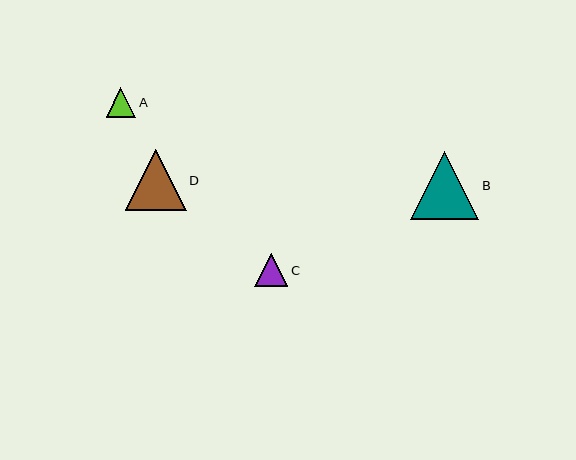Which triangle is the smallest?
Triangle A is the smallest with a size of approximately 30 pixels.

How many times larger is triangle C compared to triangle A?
Triangle C is approximately 1.1 times the size of triangle A.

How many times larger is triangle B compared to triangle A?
Triangle B is approximately 2.3 times the size of triangle A.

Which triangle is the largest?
Triangle B is the largest with a size of approximately 68 pixels.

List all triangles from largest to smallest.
From largest to smallest: B, D, C, A.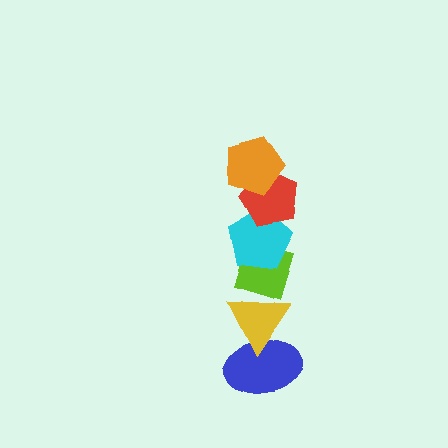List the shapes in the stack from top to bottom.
From top to bottom: the orange pentagon, the red pentagon, the cyan pentagon, the lime diamond, the yellow triangle, the blue ellipse.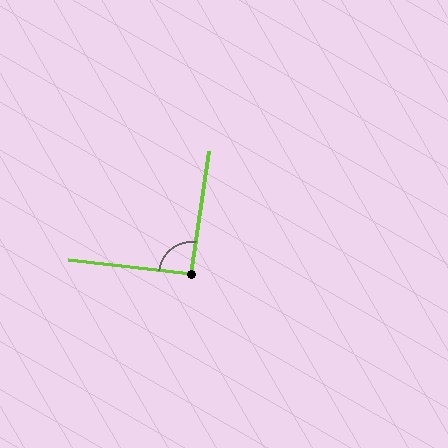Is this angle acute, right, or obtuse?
It is approximately a right angle.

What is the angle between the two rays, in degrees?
Approximately 92 degrees.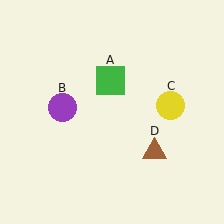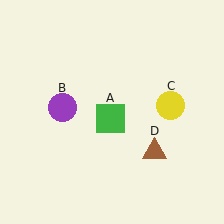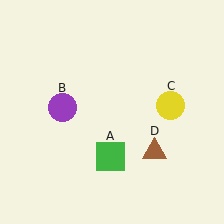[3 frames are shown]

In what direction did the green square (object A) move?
The green square (object A) moved down.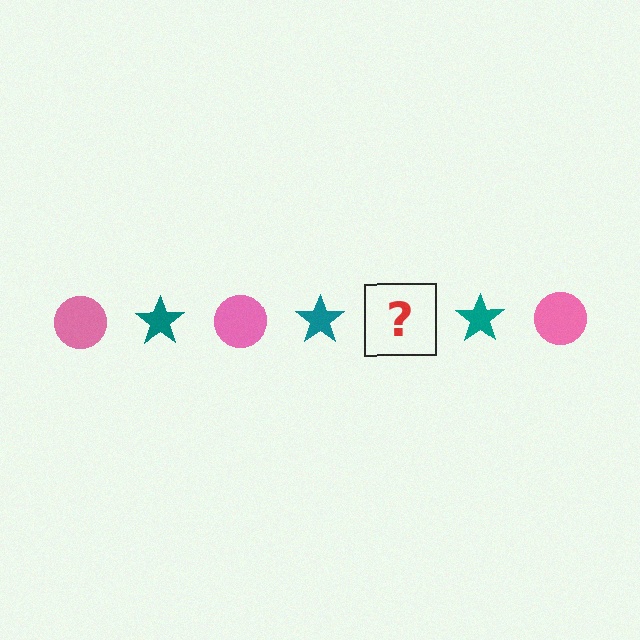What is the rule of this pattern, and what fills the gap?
The rule is that the pattern alternates between pink circle and teal star. The gap should be filled with a pink circle.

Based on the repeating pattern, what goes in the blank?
The blank should be a pink circle.